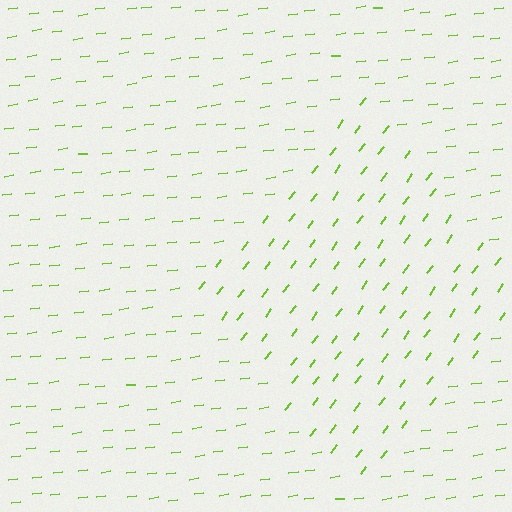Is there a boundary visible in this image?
Yes, there is a texture boundary formed by a change in line orientation.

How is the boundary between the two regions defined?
The boundary is defined purely by a change in line orientation (approximately 45 degrees difference). All lines are the same color and thickness.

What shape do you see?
I see a diamond.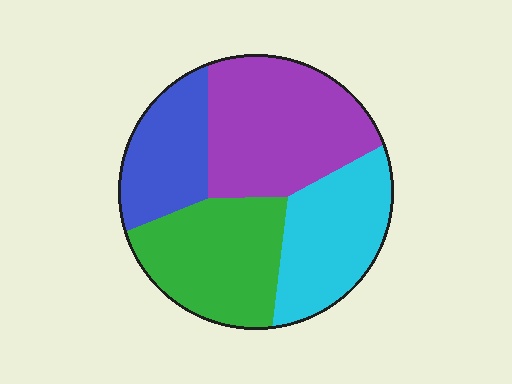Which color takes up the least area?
Blue, at roughly 20%.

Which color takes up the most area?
Purple, at roughly 35%.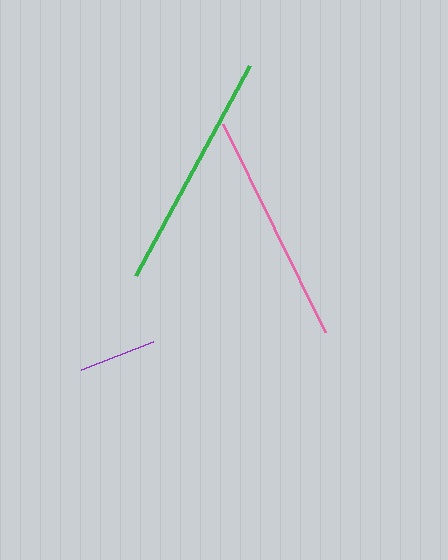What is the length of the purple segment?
The purple segment is approximately 77 pixels long.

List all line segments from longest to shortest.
From longest to shortest: green, pink, purple.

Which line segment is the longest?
The green line is the longest at approximately 239 pixels.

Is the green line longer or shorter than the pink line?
The green line is longer than the pink line.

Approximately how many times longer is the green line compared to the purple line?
The green line is approximately 3.1 times the length of the purple line.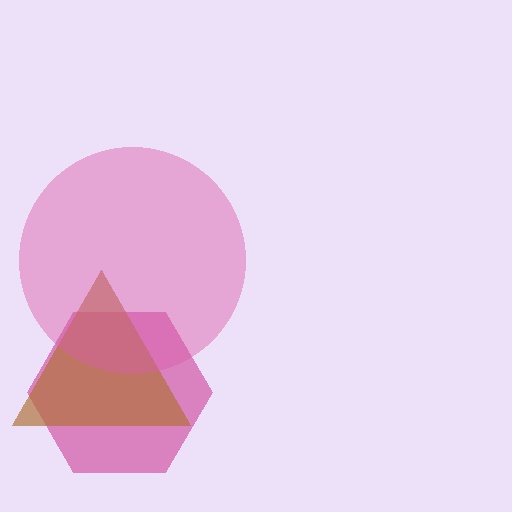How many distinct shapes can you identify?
There are 3 distinct shapes: a magenta hexagon, a brown triangle, a pink circle.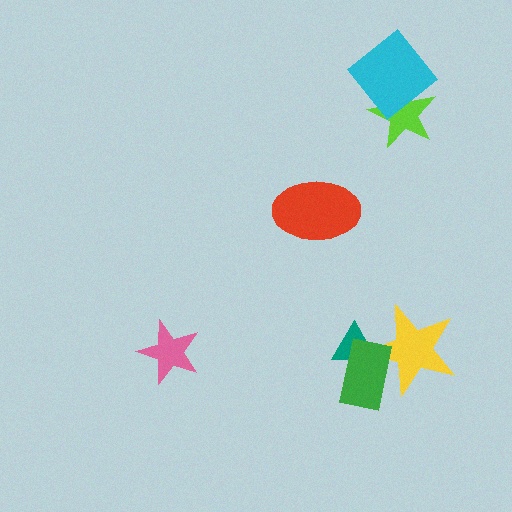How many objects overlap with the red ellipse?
0 objects overlap with the red ellipse.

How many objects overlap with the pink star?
0 objects overlap with the pink star.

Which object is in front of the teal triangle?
The green rectangle is in front of the teal triangle.